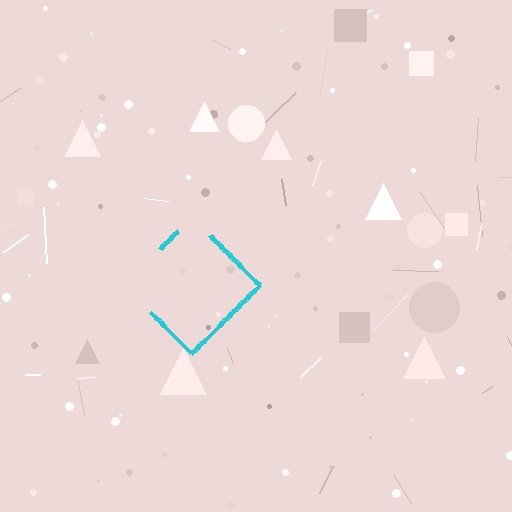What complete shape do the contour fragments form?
The contour fragments form a diamond.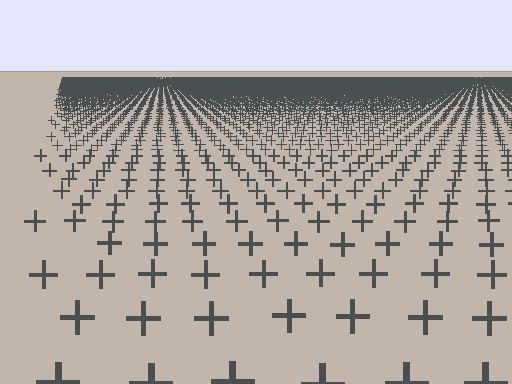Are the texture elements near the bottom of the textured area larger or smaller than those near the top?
Larger. Near the bottom, elements are closer to the viewer and appear at a bigger on-screen size.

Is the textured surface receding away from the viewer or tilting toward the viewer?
The surface is receding away from the viewer. Texture elements get smaller and denser toward the top.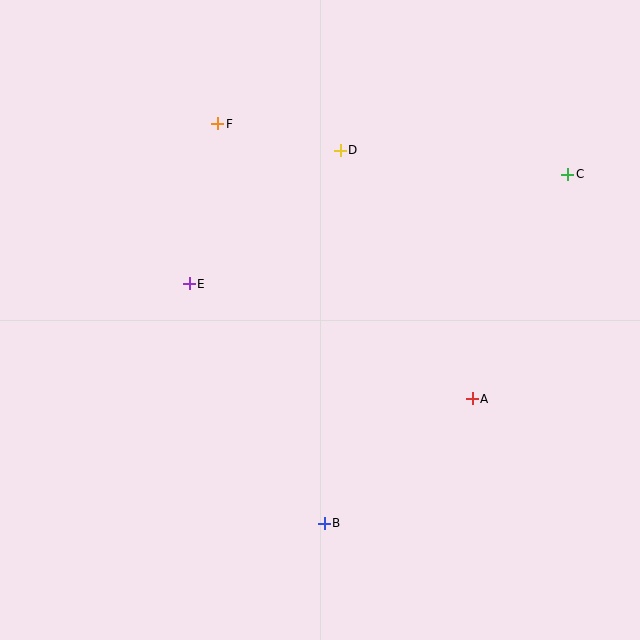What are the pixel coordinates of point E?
Point E is at (189, 284).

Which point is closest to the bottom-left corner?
Point B is closest to the bottom-left corner.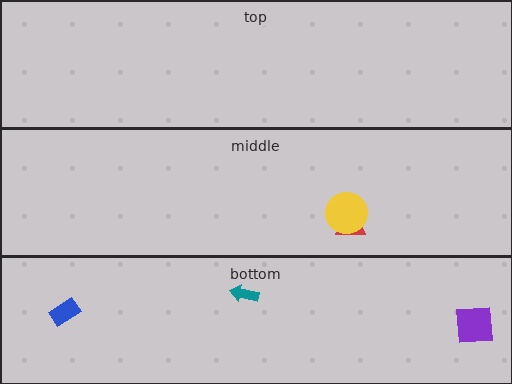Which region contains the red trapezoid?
The middle region.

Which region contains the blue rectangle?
The bottom region.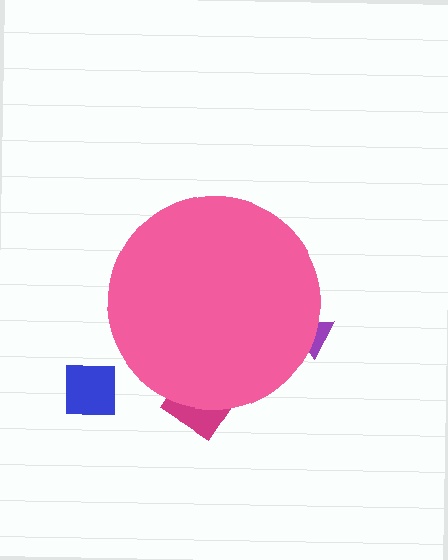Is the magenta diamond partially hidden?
Yes, the magenta diamond is partially hidden behind the pink circle.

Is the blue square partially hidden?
No, the blue square is fully visible.